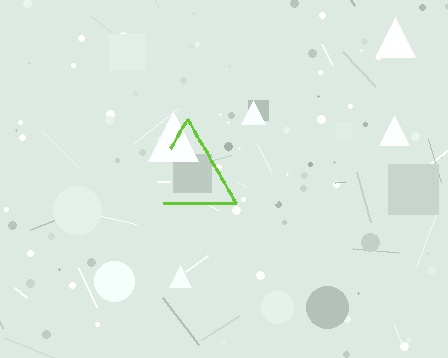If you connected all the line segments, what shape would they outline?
They would outline a triangle.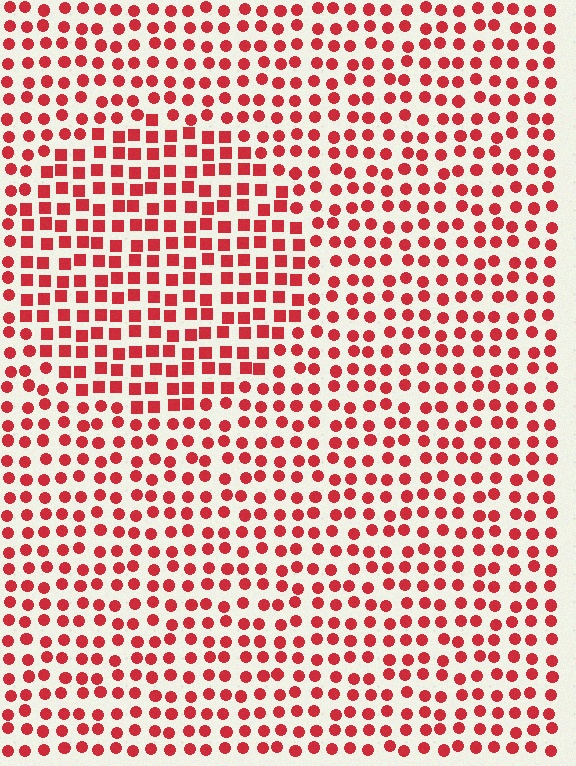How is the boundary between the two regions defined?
The boundary is defined by a change in element shape: squares inside vs. circles outside. All elements share the same color and spacing.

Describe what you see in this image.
The image is filled with small red elements arranged in a uniform grid. A circle-shaped region contains squares, while the surrounding area contains circles. The boundary is defined purely by the change in element shape.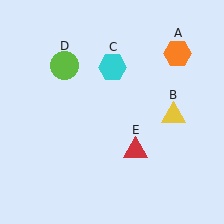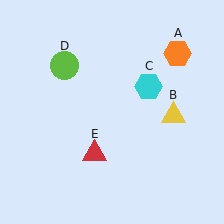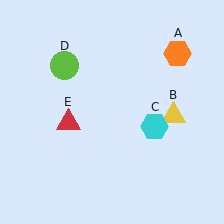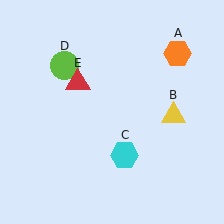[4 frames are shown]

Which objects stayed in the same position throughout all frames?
Orange hexagon (object A) and yellow triangle (object B) and lime circle (object D) remained stationary.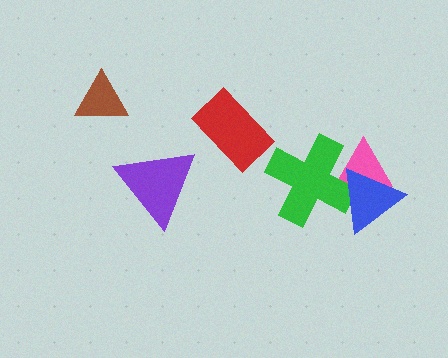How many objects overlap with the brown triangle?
0 objects overlap with the brown triangle.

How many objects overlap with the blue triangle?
2 objects overlap with the blue triangle.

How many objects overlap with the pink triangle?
2 objects overlap with the pink triangle.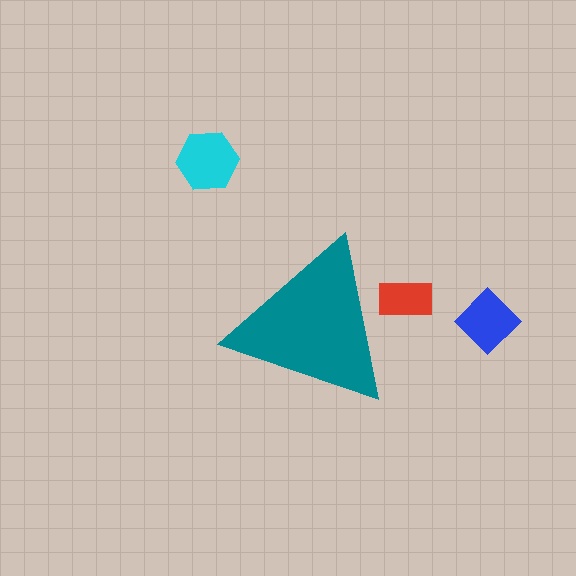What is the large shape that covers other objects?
A teal triangle.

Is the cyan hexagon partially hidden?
No, the cyan hexagon is fully visible.